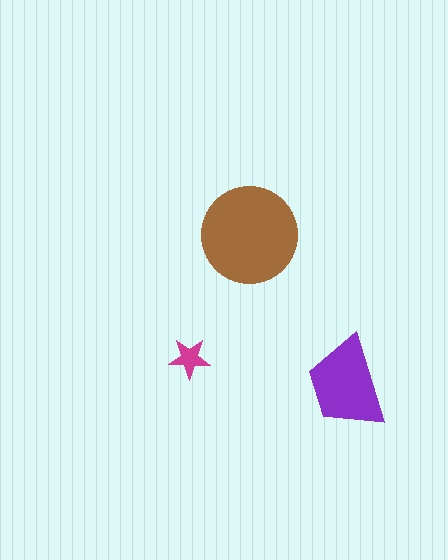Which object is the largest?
The brown circle.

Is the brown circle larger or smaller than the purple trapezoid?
Larger.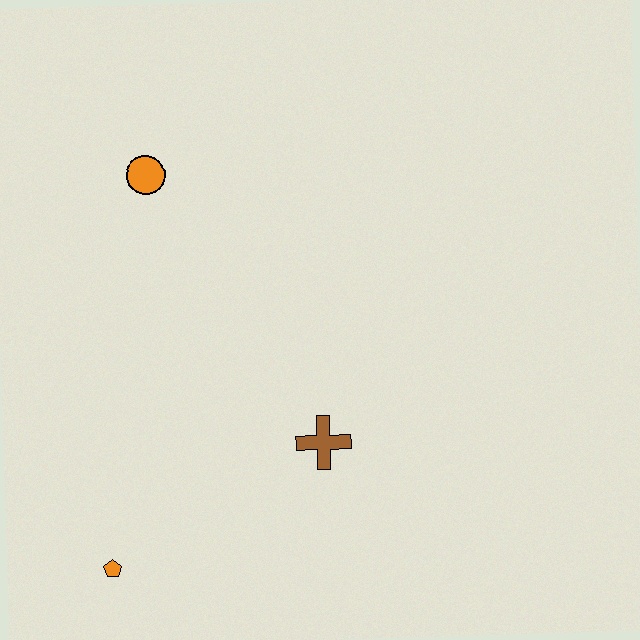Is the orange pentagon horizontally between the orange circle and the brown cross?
No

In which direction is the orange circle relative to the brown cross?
The orange circle is above the brown cross.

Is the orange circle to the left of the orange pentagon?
No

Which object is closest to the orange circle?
The brown cross is closest to the orange circle.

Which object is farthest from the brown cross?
The orange circle is farthest from the brown cross.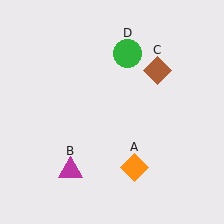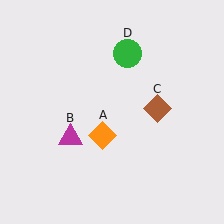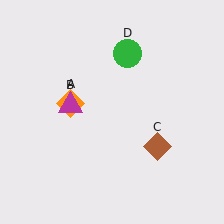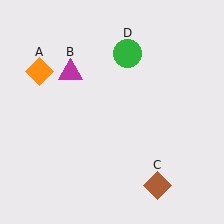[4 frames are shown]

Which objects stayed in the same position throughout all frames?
Green circle (object D) remained stationary.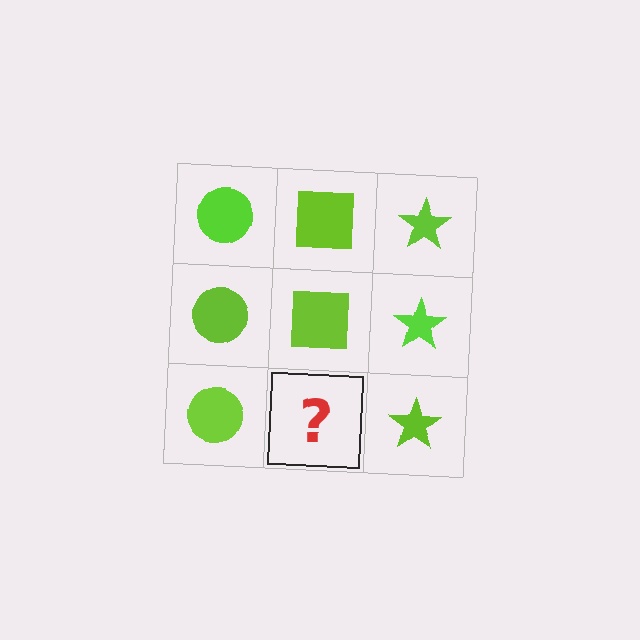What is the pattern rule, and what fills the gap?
The rule is that each column has a consistent shape. The gap should be filled with a lime square.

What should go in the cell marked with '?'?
The missing cell should contain a lime square.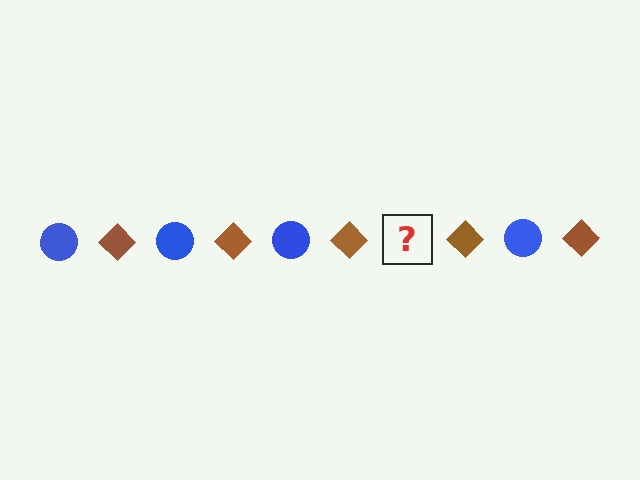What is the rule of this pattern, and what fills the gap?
The rule is that the pattern alternates between blue circle and brown diamond. The gap should be filled with a blue circle.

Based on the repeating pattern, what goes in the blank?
The blank should be a blue circle.